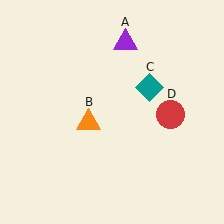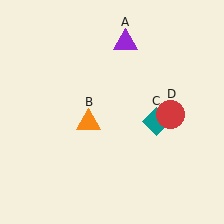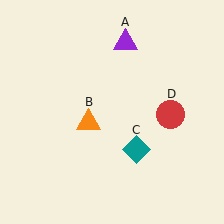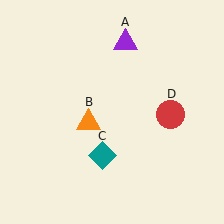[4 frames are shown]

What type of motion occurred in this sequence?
The teal diamond (object C) rotated clockwise around the center of the scene.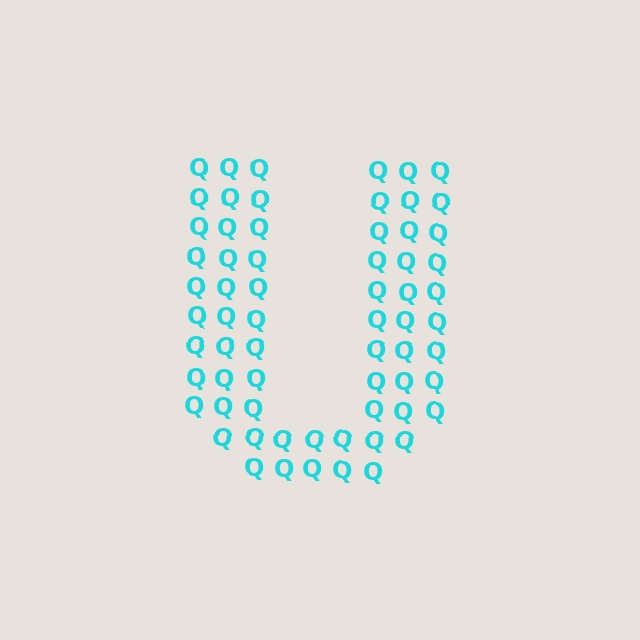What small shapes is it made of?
It is made of small letter Q's.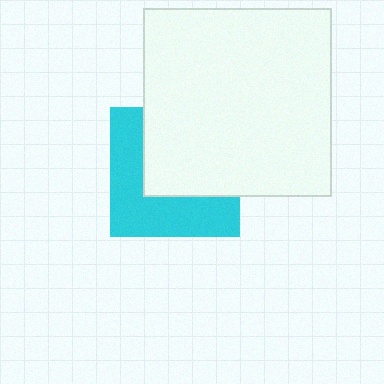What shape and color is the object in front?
The object in front is a white square.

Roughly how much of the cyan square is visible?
About half of it is visible (roughly 49%).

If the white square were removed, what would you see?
You would see the complete cyan square.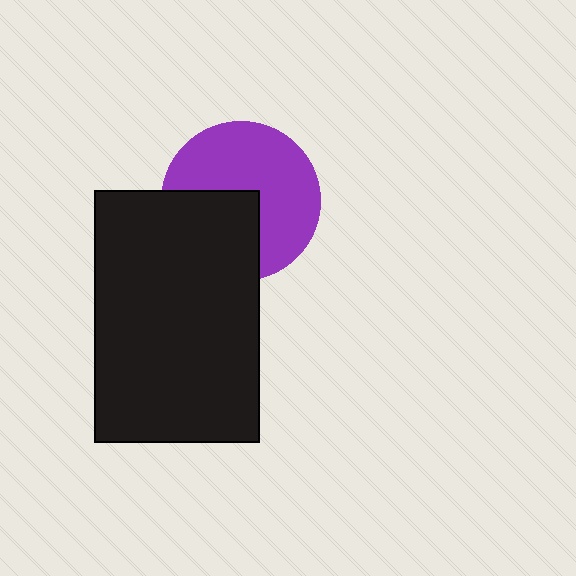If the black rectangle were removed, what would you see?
You would see the complete purple circle.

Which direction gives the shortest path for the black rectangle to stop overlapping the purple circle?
Moving toward the lower-left gives the shortest separation.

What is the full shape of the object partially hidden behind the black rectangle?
The partially hidden object is a purple circle.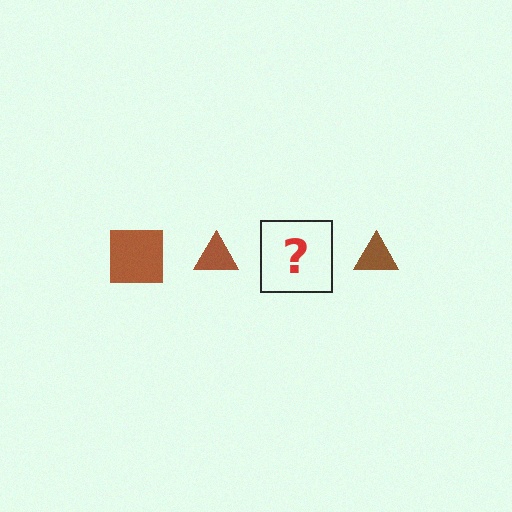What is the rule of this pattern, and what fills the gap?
The rule is that the pattern cycles through square, triangle shapes in brown. The gap should be filled with a brown square.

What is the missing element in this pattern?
The missing element is a brown square.